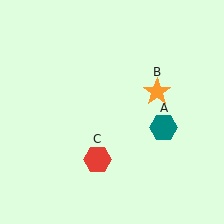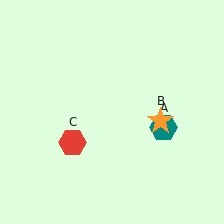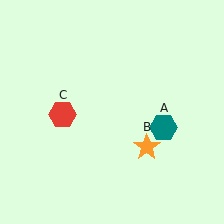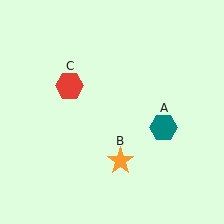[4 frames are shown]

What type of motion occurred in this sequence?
The orange star (object B), red hexagon (object C) rotated clockwise around the center of the scene.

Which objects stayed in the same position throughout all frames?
Teal hexagon (object A) remained stationary.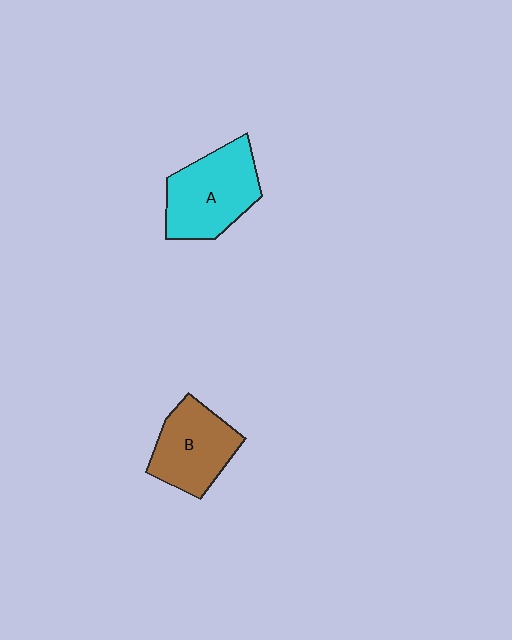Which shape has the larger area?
Shape A (cyan).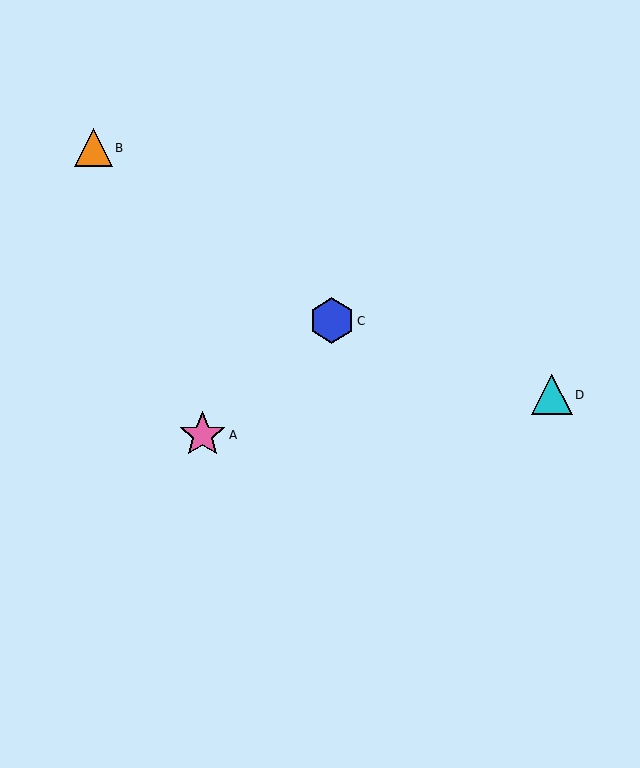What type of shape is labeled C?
Shape C is a blue hexagon.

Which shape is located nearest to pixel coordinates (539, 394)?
The cyan triangle (labeled D) at (552, 395) is nearest to that location.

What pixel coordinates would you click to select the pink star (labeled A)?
Click at (202, 435) to select the pink star A.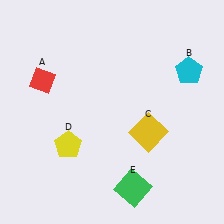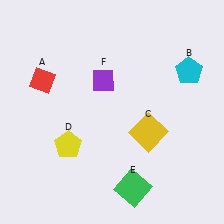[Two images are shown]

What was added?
A purple diamond (F) was added in Image 2.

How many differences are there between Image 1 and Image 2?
There is 1 difference between the two images.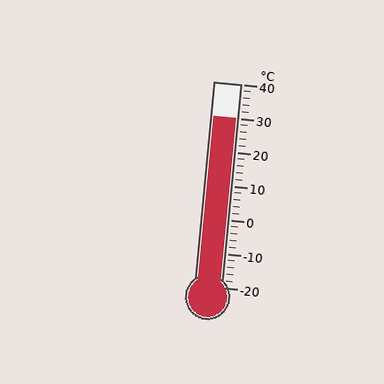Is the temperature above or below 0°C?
The temperature is above 0°C.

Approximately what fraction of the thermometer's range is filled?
The thermometer is filled to approximately 85% of its range.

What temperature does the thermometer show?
The thermometer shows approximately 30°C.